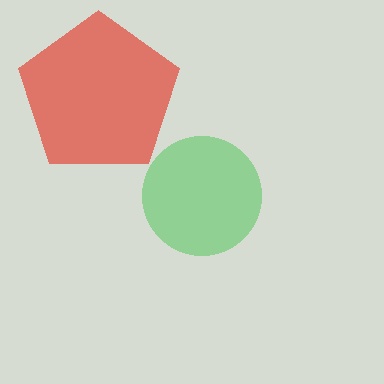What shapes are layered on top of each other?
The layered shapes are: a green circle, a red pentagon.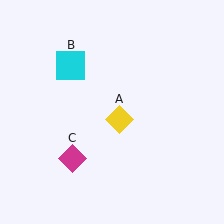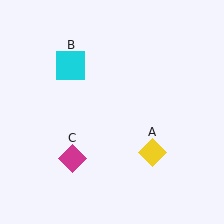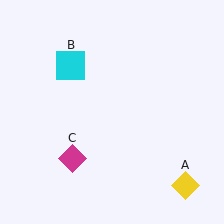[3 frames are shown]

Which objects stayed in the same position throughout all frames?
Cyan square (object B) and magenta diamond (object C) remained stationary.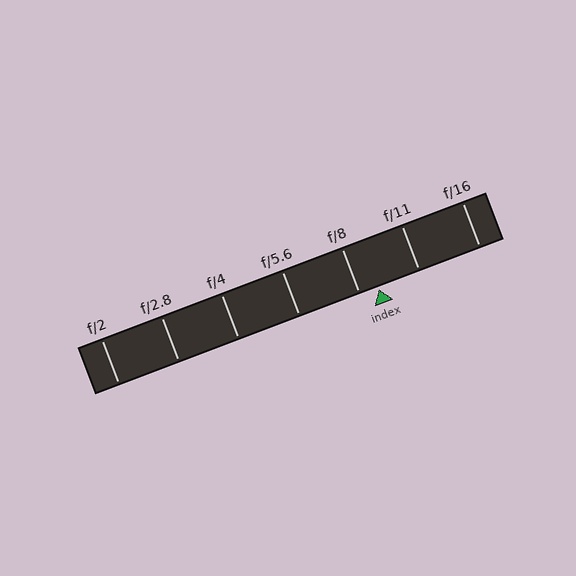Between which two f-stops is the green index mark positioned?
The index mark is between f/8 and f/11.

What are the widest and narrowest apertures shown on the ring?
The widest aperture shown is f/2 and the narrowest is f/16.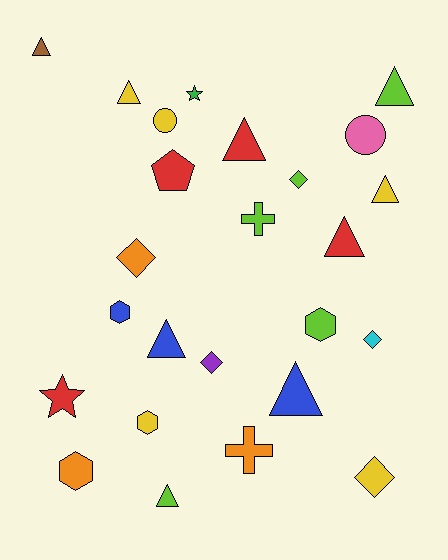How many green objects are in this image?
There is 1 green object.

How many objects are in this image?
There are 25 objects.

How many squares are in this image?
There are no squares.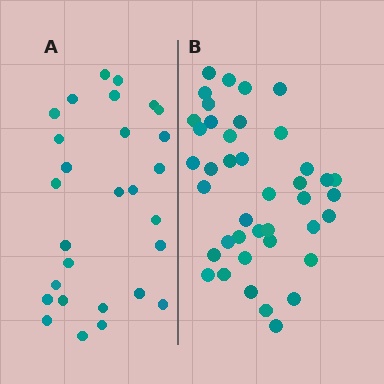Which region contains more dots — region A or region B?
Region B (the right region) has more dots.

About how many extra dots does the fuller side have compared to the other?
Region B has approximately 15 more dots than region A.